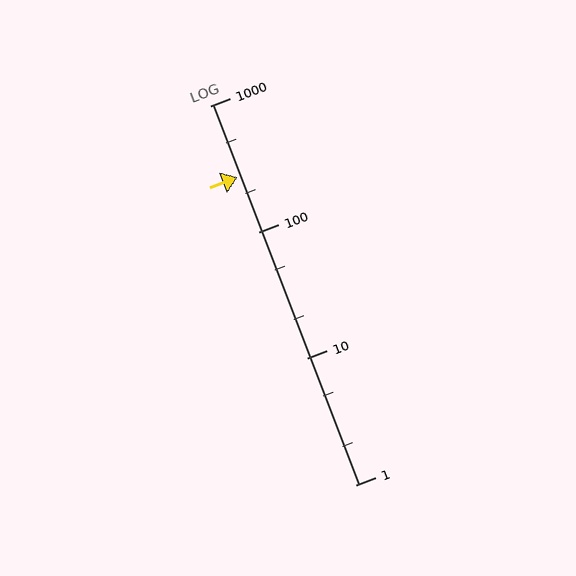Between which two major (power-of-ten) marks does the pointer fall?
The pointer is between 100 and 1000.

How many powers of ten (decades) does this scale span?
The scale spans 3 decades, from 1 to 1000.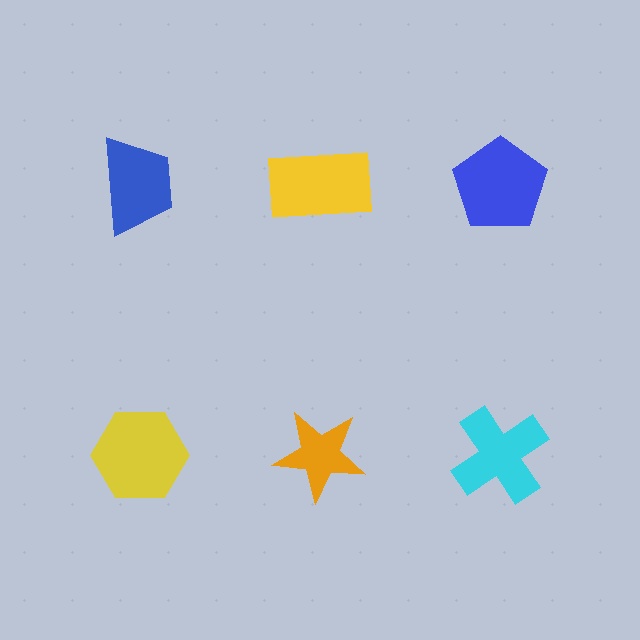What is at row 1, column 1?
A blue trapezoid.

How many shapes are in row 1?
3 shapes.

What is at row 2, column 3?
A cyan cross.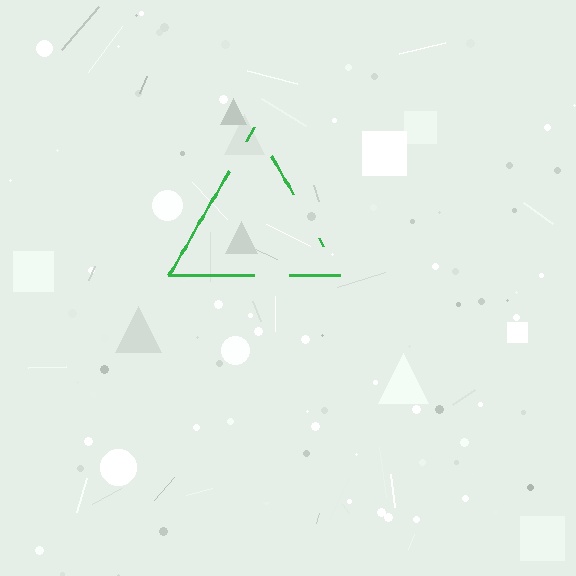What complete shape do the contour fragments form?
The contour fragments form a triangle.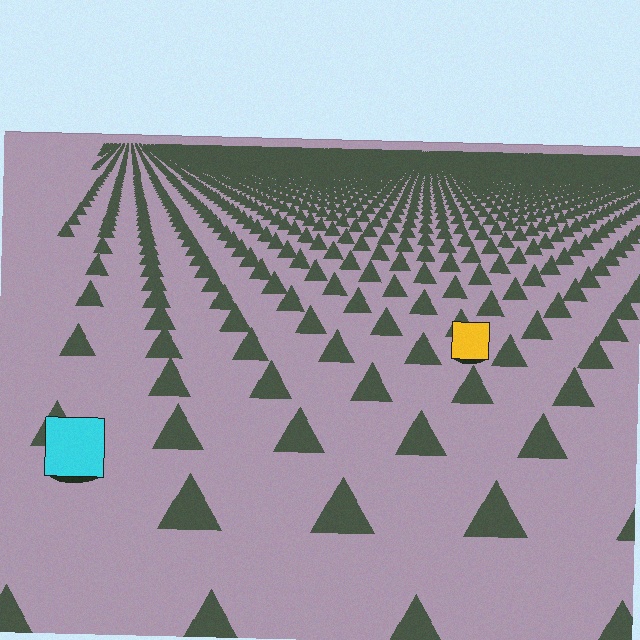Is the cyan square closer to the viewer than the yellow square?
Yes. The cyan square is closer — you can tell from the texture gradient: the ground texture is coarser near it.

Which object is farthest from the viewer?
The yellow square is farthest from the viewer. It appears smaller and the ground texture around it is denser.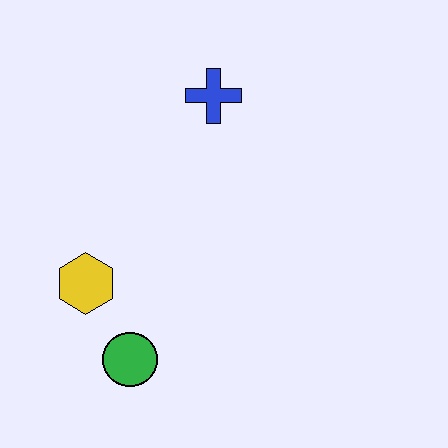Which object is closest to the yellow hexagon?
The green circle is closest to the yellow hexagon.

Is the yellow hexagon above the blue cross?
No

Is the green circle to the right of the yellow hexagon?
Yes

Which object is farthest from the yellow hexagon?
The blue cross is farthest from the yellow hexagon.